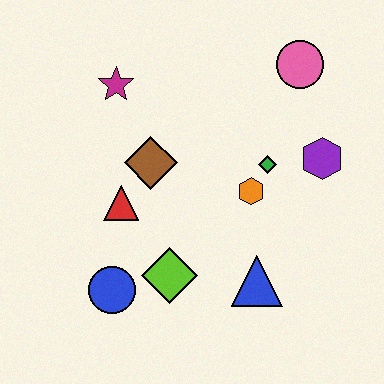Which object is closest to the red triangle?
The brown diamond is closest to the red triangle.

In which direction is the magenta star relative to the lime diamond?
The magenta star is above the lime diamond.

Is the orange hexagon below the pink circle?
Yes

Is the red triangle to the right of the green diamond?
No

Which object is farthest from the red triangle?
The pink circle is farthest from the red triangle.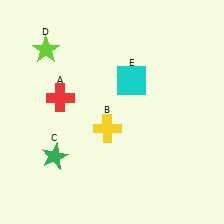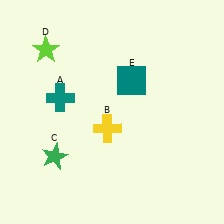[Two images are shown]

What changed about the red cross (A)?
In Image 1, A is red. In Image 2, it changed to teal.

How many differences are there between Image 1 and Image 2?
There are 2 differences between the two images.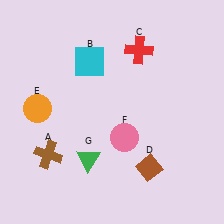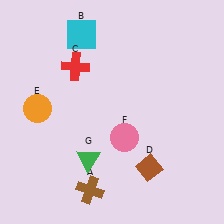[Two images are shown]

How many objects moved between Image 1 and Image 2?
3 objects moved between the two images.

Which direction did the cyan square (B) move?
The cyan square (B) moved up.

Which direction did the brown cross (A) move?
The brown cross (A) moved right.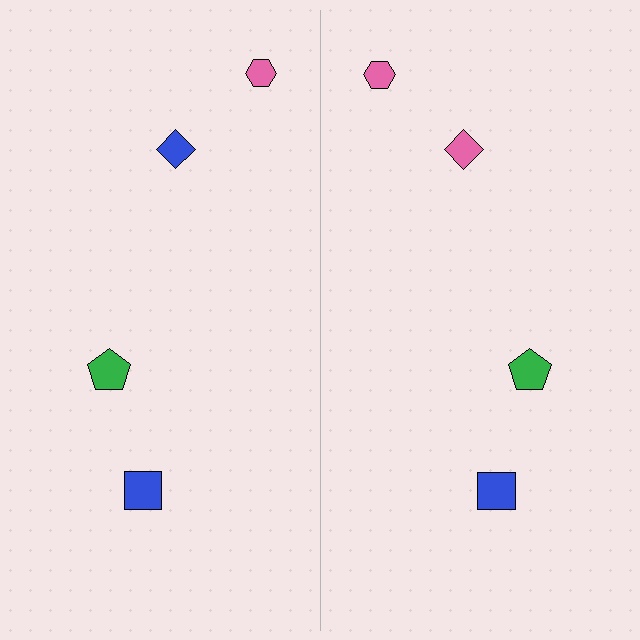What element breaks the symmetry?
The pink diamond on the right side breaks the symmetry — its mirror counterpart is blue.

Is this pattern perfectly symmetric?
No, the pattern is not perfectly symmetric. The pink diamond on the right side breaks the symmetry — its mirror counterpart is blue.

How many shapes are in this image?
There are 8 shapes in this image.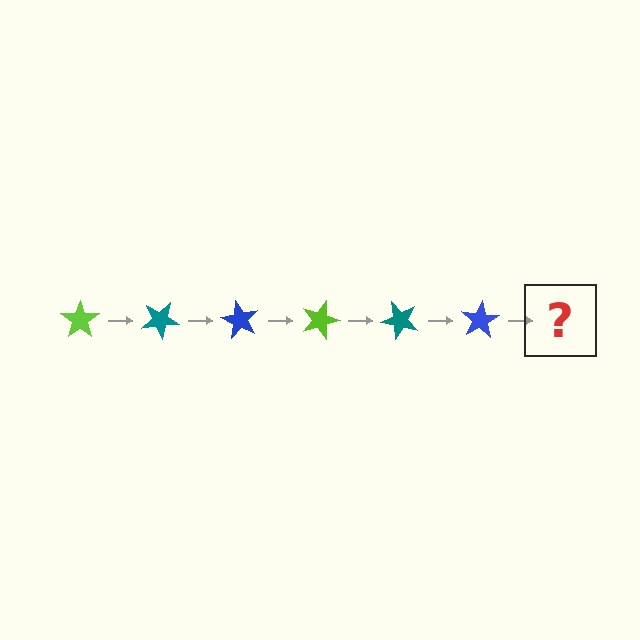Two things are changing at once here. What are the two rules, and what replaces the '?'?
The two rules are that it rotates 30 degrees each step and the color cycles through lime, teal, and blue. The '?' should be a lime star, rotated 180 degrees from the start.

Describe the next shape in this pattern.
It should be a lime star, rotated 180 degrees from the start.